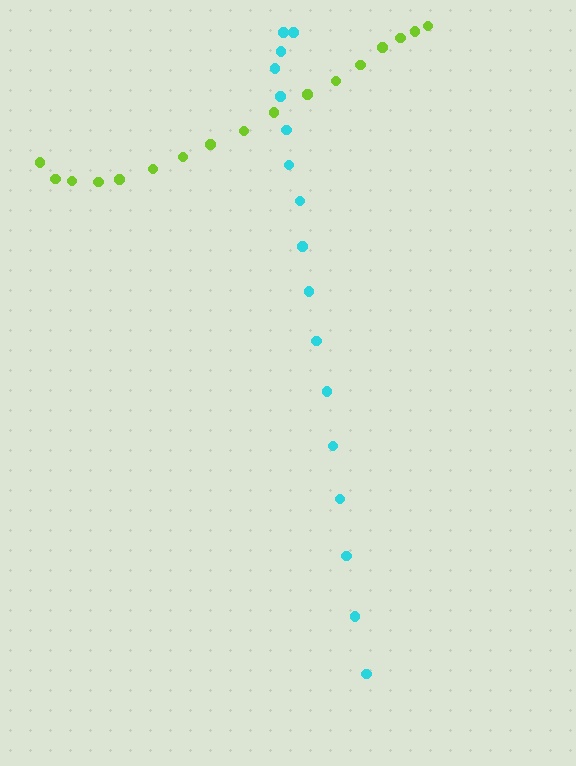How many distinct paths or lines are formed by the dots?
There are 2 distinct paths.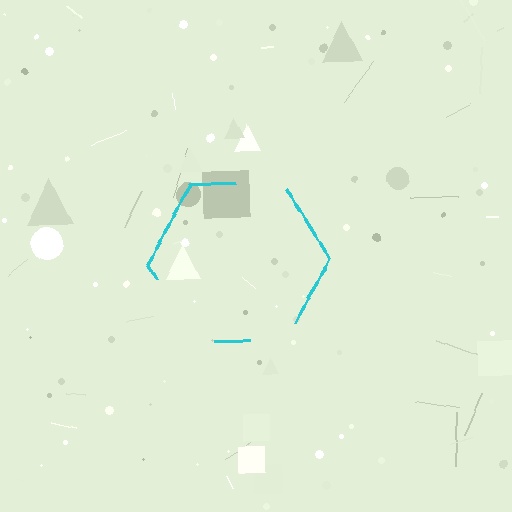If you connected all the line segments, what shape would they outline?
They would outline a hexagon.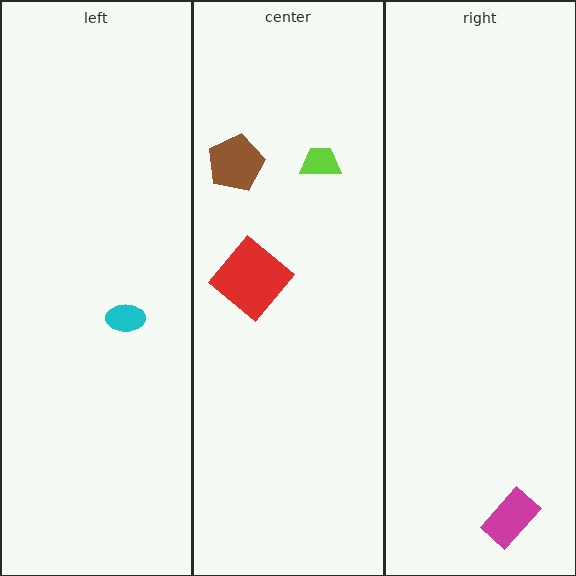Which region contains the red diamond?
The center region.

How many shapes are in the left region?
1.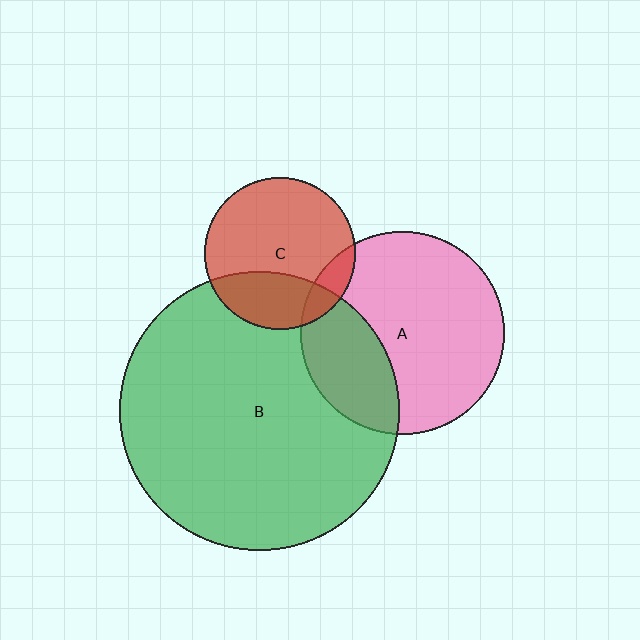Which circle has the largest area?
Circle B (green).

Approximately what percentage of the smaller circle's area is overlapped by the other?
Approximately 30%.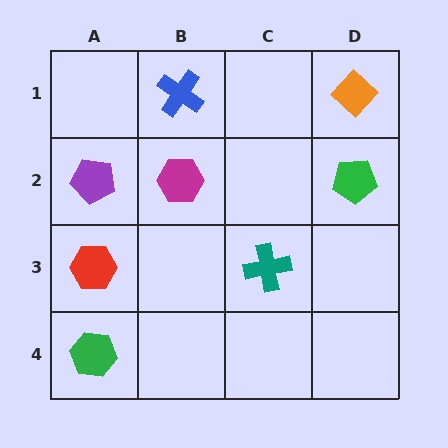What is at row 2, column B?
A magenta hexagon.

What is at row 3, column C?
A teal cross.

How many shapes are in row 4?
1 shape.